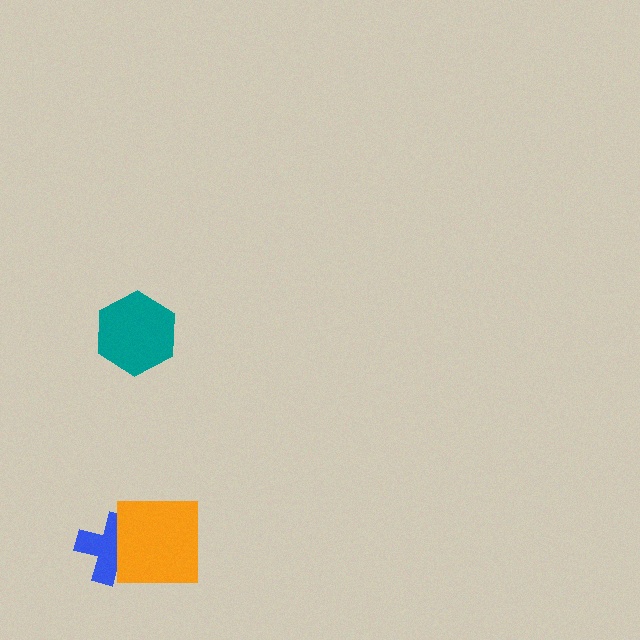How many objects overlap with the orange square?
1 object overlaps with the orange square.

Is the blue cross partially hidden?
Yes, it is partially covered by another shape.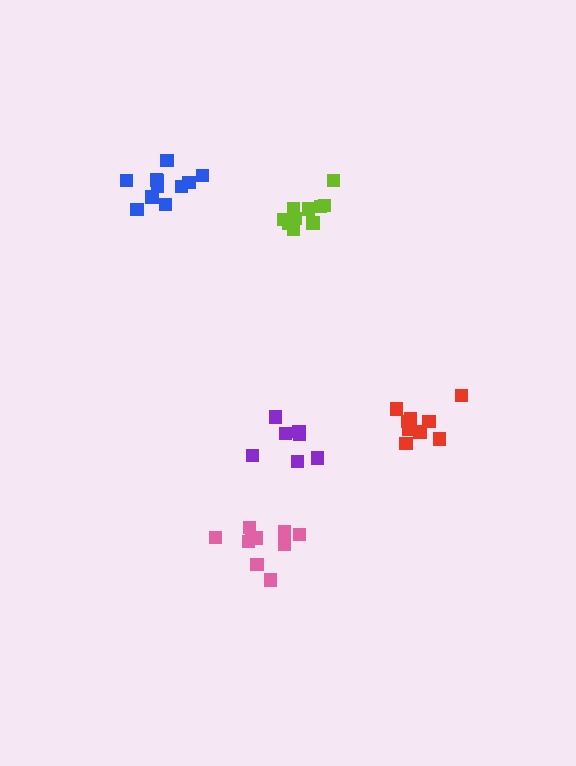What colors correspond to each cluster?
The clusters are colored: lime, purple, pink, blue, red.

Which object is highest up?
The blue cluster is topmost.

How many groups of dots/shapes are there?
There are 5 groups.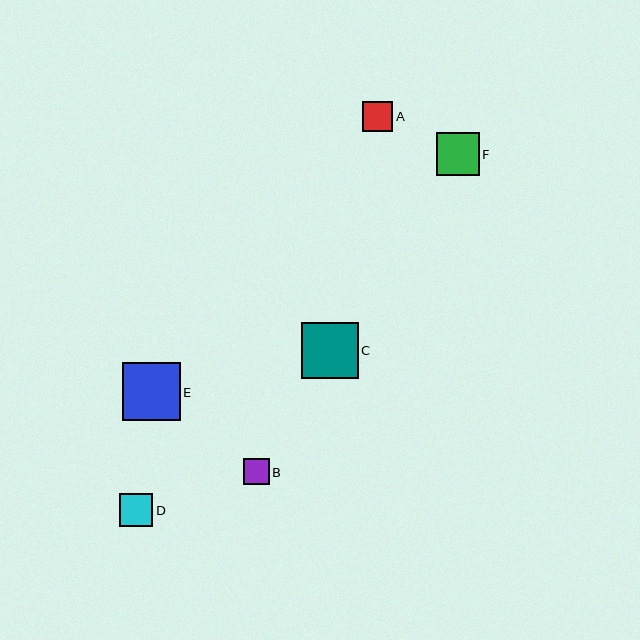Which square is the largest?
Square E is the largest with a size of approximately 58 pixels.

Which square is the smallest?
Square B is the smallest with a size of approximately 26 pixels.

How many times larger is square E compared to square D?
Square E is approximately 1.8 times the size of square D.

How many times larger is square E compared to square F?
Square E is approximately 1.3 times the size of square F.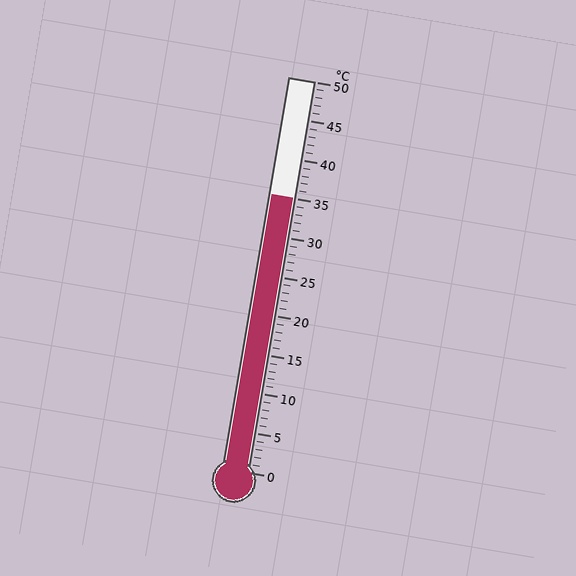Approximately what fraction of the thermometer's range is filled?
The thermometer is filled to approximately 70% of its range.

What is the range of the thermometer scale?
The thermometer scale ranges from 0°C to 50°C.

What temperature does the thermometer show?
The thermometer shows approximately 35°C.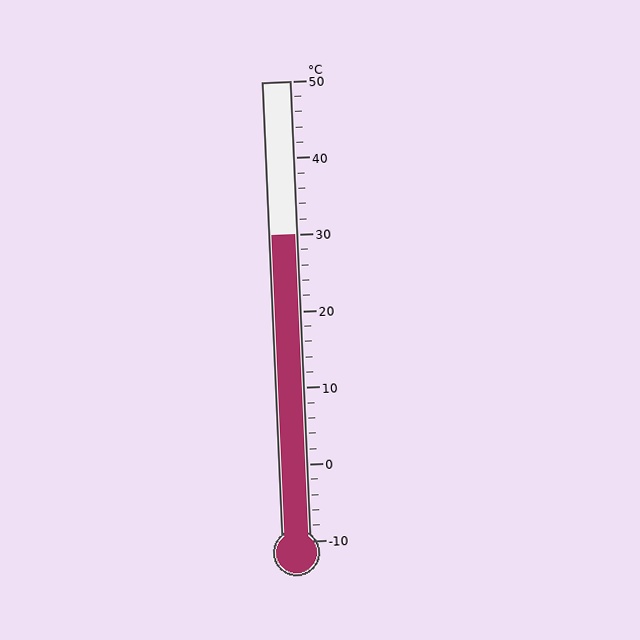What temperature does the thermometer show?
The thermometer shows approximately 30°C.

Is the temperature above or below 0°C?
The temperature is above 0°C.